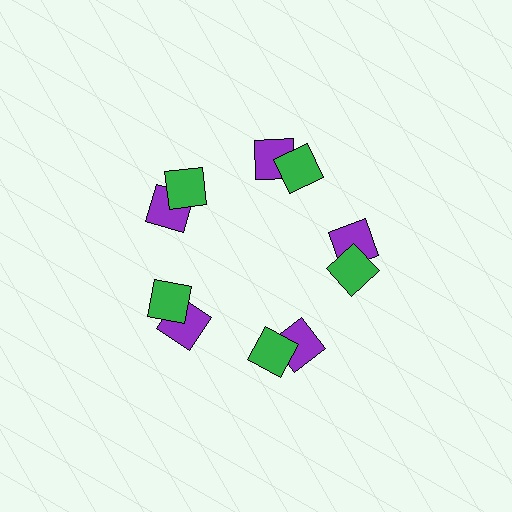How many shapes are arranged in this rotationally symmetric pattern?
There are 10 shapes, arranged in 5 groups of 2.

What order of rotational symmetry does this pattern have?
This pattern has 5-fold rotational symmetry.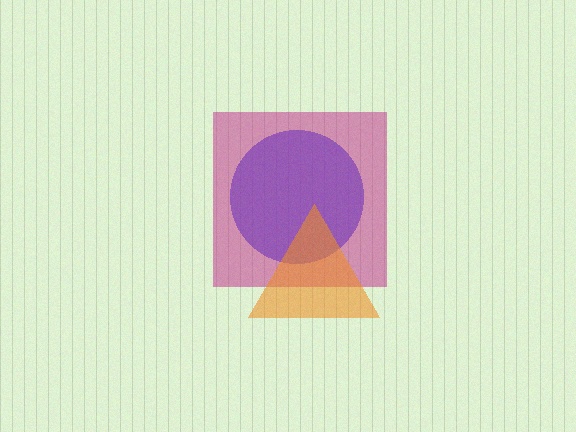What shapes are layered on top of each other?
The layered shapes are: a blue circle, a magenta square, an orange triangle.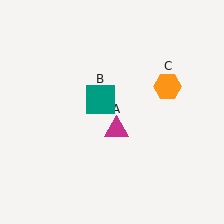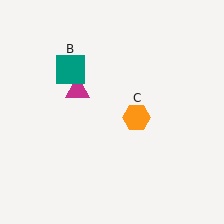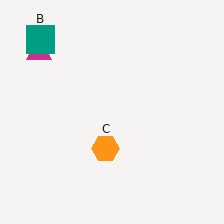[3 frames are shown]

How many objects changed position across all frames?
3 objects changed position: magenta triangle (object A), teal square (object B), orange hexagon (object C).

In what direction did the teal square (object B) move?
The teal square (object B) moved up and to the left.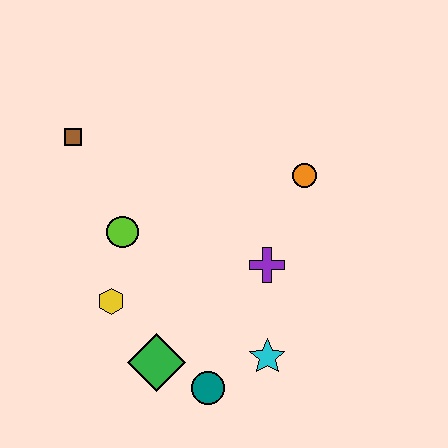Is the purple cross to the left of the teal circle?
No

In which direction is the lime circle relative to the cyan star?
The lime circle is to the left of the cyan star.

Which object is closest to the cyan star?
The teal circle is closest to the cyan star.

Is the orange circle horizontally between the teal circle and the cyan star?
No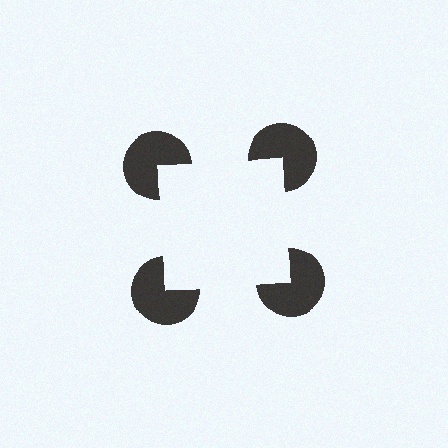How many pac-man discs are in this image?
There are 4 — one at each vertex of the illusory square.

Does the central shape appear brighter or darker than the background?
It typically appears slightly brighter than the background, even though no actual brightness change is drawn.